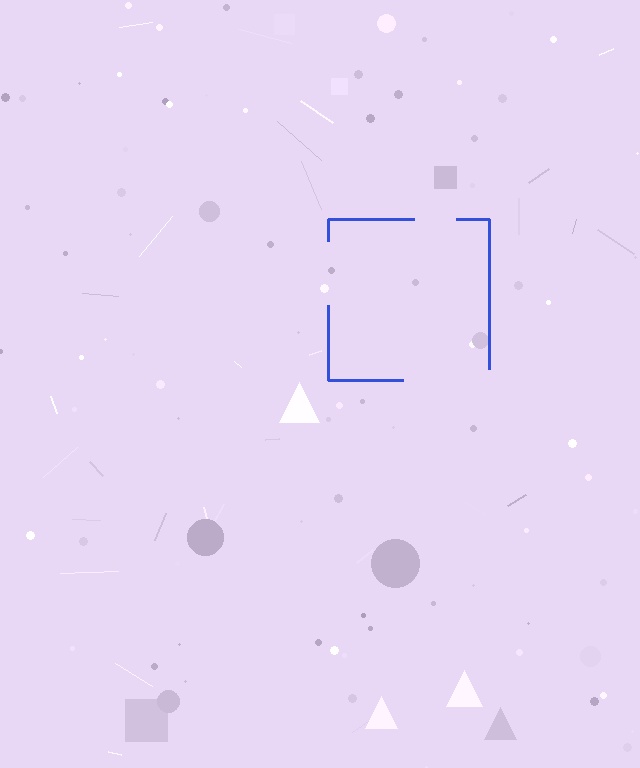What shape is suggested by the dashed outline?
The dashed outline suggests a square.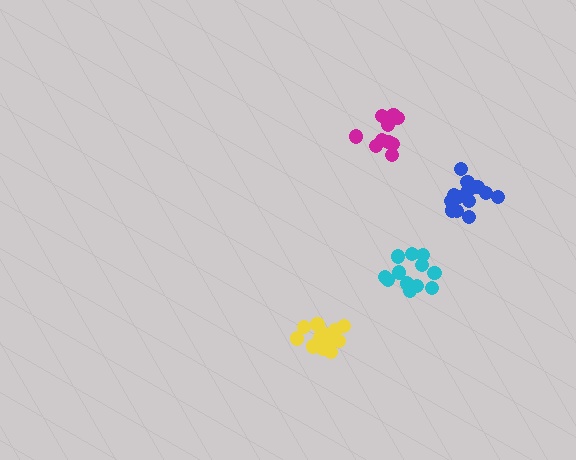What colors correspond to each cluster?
The clusters are colored: magenta, cyan, blue, yellow.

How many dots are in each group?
Group 1: 11 dots, Group 2: 12 dots, Group 3: 15 dots, Group 4: 15 dots (53 total).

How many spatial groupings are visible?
There are 4 spatial groupings.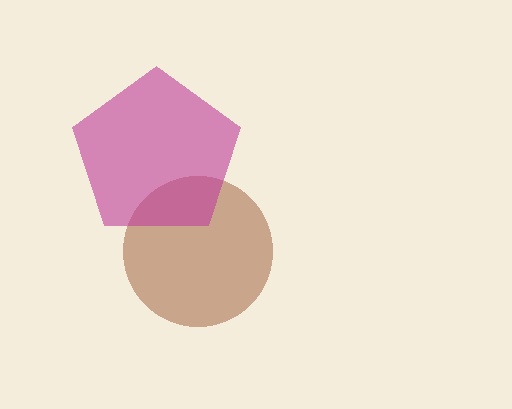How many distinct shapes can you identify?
There are 2 distinct shapes: a brown circle, a magenta pentagon.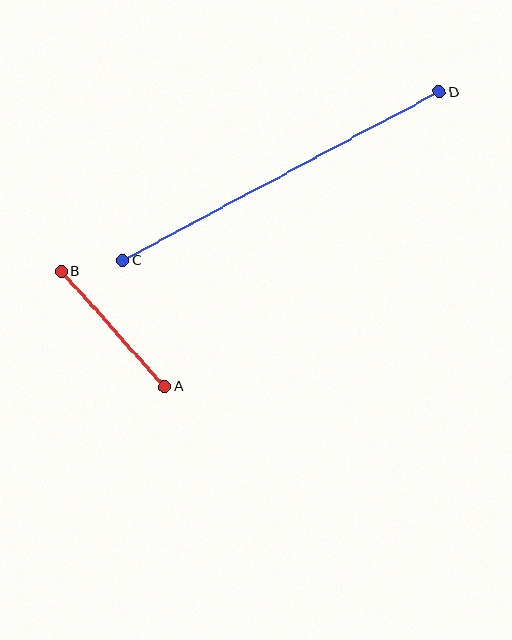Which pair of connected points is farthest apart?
Points C and D are farthest apart.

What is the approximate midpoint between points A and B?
The midpoint is at approximately (113, 329) pixels.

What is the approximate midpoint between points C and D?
The midpoint is at approximately (281, 176) pixels.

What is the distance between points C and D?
The distance is approximately 358 pixels.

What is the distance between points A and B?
The distance is approximately 155 pixels.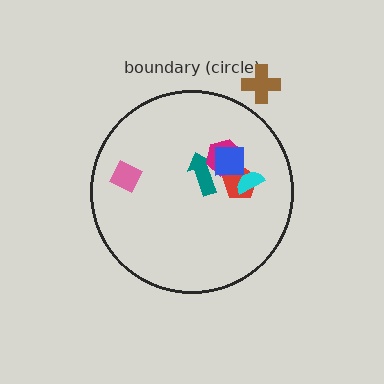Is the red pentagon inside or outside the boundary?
Inside.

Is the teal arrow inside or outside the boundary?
Inside.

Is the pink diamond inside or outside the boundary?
Inside.